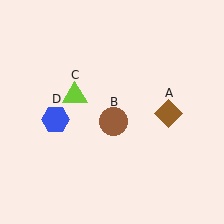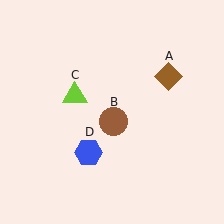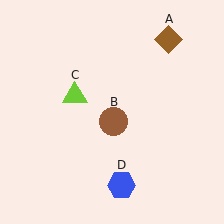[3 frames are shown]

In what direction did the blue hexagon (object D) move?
The blue hexagon (object D) moved down and to the right.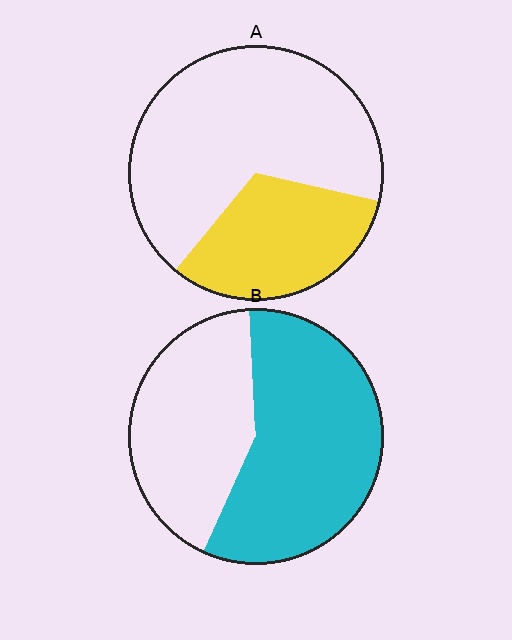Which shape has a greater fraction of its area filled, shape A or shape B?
Shape B.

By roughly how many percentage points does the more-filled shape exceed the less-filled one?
By roughly 25 percentage points (B over A).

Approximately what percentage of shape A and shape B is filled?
A is approximately 35% and B is approximately 60%.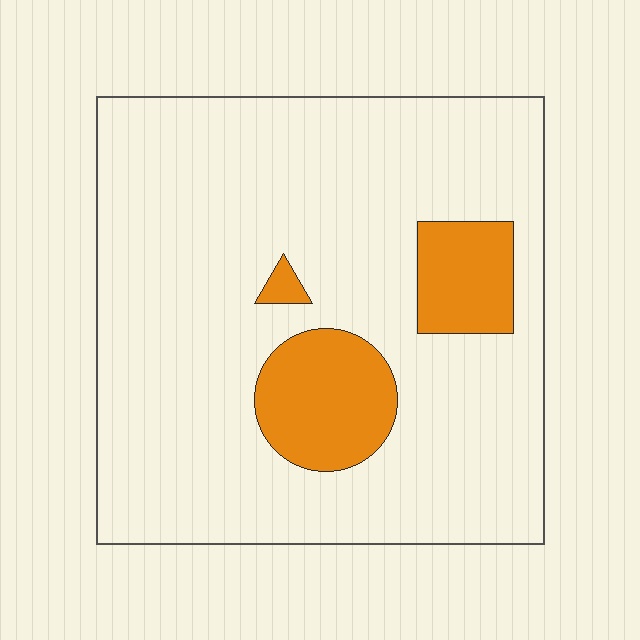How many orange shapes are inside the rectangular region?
3.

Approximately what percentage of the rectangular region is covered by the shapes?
Approximately 15%.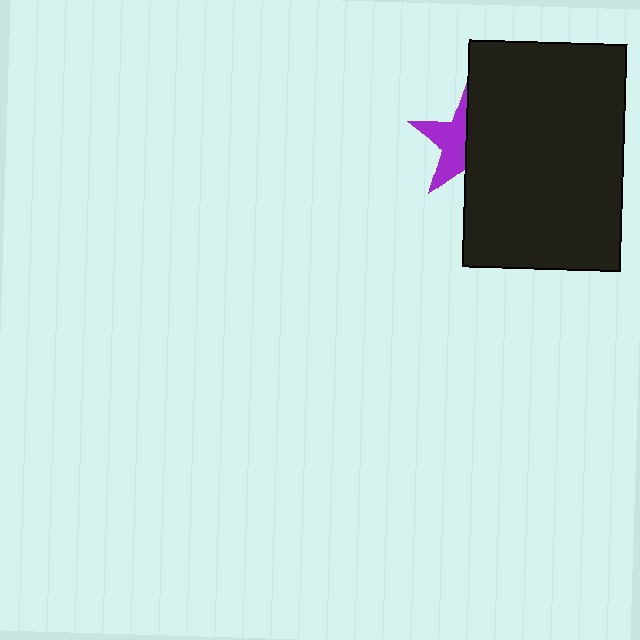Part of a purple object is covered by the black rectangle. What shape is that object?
It is a star.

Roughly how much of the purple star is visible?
About half of it is visible (roughly 46%).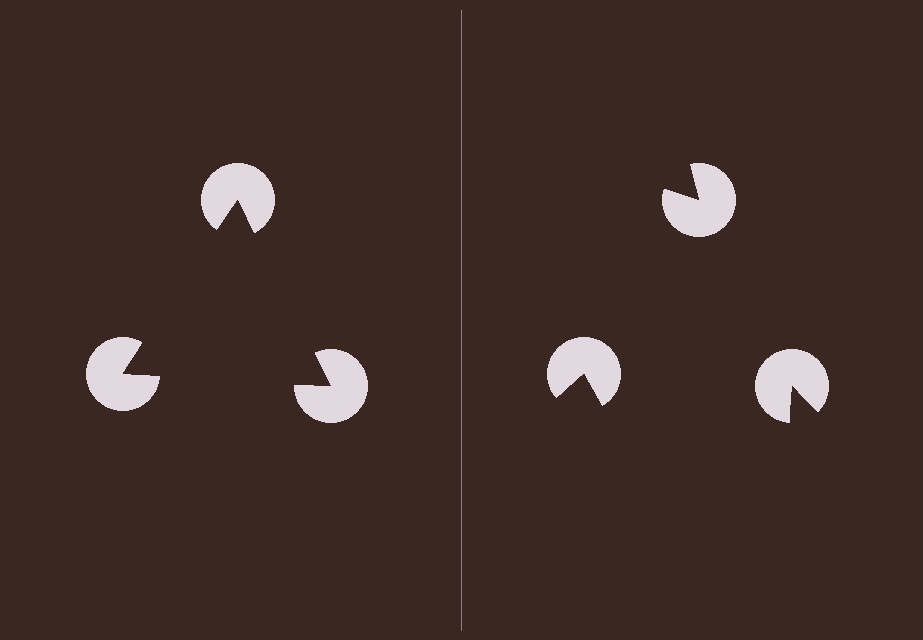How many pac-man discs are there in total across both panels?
6 — 3 on each side.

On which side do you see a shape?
An illusory triangle appears on the left side. On the right side the wedge cuts are rotated, so no coherent shape forms.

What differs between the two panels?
The pac-man discs are positioned identically on both sides; only the wedge orientations differ. On the left they align to a triangle; on the right they are misaligned.